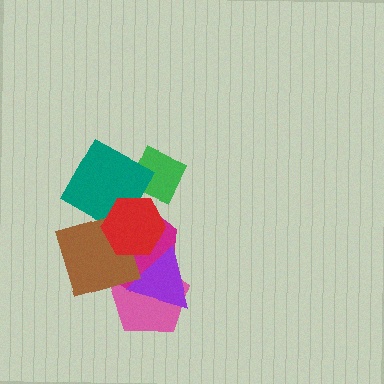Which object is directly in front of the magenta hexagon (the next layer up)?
The teal diamond is directly in front of the magenta hexagon.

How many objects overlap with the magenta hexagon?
5 objects overlap with the magenta hexagon.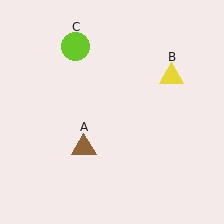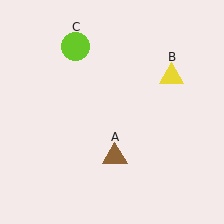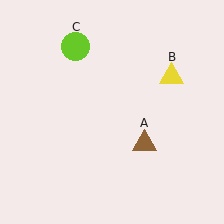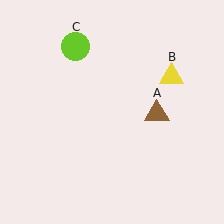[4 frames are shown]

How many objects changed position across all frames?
1 object changed position: brown triangle (object A).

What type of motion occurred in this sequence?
The brown triangle (object A) rotated counterclockwise around the center of the scene.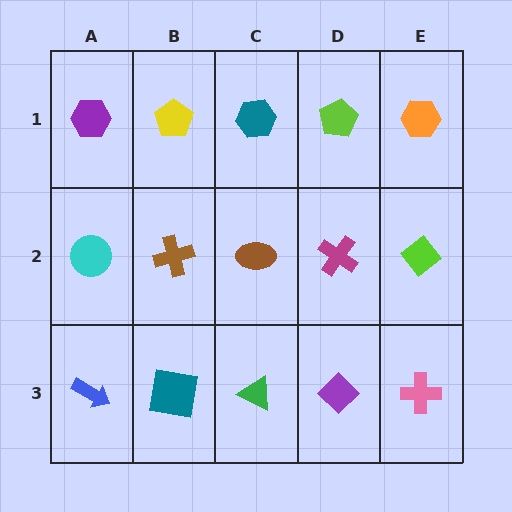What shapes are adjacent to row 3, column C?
A brown ellipse (row 2, column C), a teal square (row 3, column B), a purple diamond (row 3, column D).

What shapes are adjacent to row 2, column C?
A teal hexagon (row 1, column C), a green triangle (row 3, column C), a brown cross (row 2, column B), a magenta cross (row 2, column D).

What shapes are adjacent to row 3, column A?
A cyan circle (row 2, column A), a teal square (row 3, column B).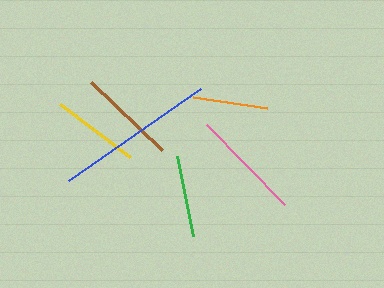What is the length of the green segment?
The green segment is approximately 82 pixels long.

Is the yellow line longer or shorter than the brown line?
The brown line is longer than the yellow line.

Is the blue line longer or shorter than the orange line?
The blue line is longer than the orange line.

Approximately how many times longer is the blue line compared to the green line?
The blue line is approximately 2.0 times the length of the green line.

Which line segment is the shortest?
The orange line is the shortest at approximately 75 pixels.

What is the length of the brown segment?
The brown segment is approximately 98 pixels long.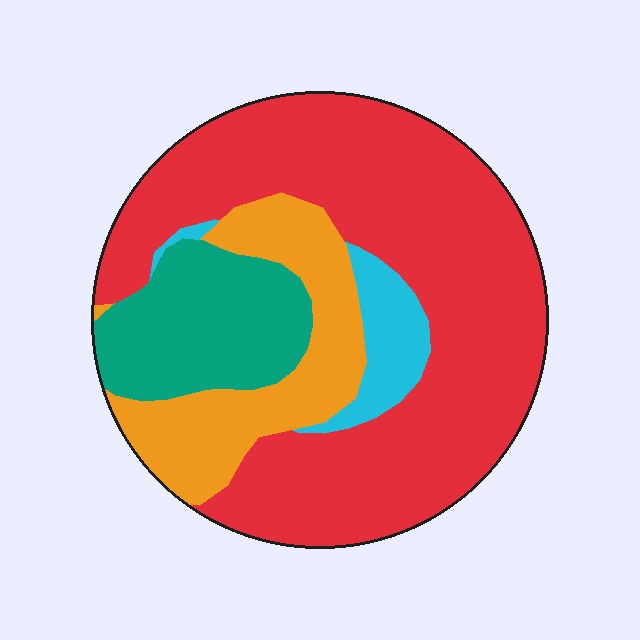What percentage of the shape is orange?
Orange covers roughly 20% of the shape.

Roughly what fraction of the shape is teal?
Teal takes up less than a sixth of the shape.